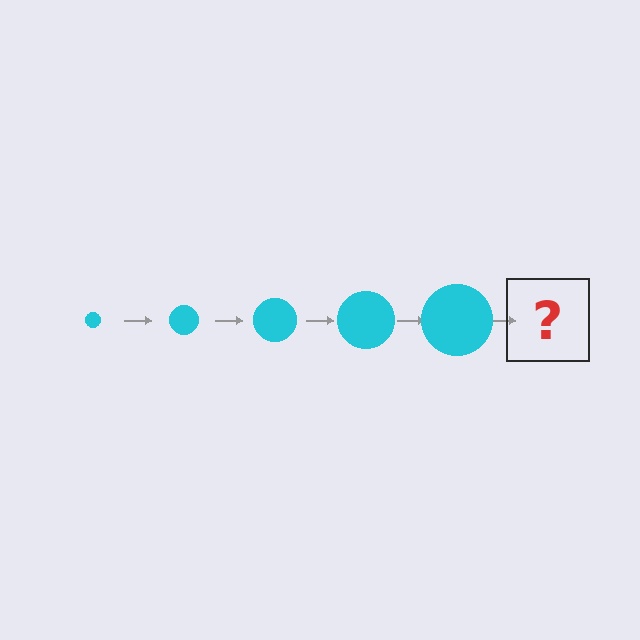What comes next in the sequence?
The next element should be a cyan circle, larger than the previous one.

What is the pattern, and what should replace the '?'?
The pattern is that the circle gets progressively larger each step. The '?' should be a cyan circle, larger than the previous one.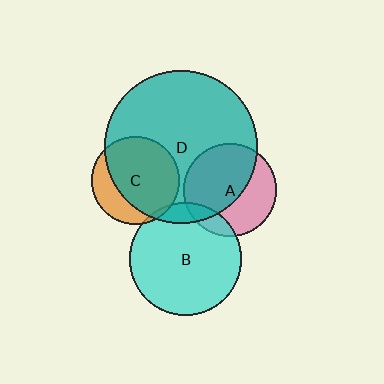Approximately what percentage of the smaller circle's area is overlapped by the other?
Approximately 60%.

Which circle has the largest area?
Circle D (teal).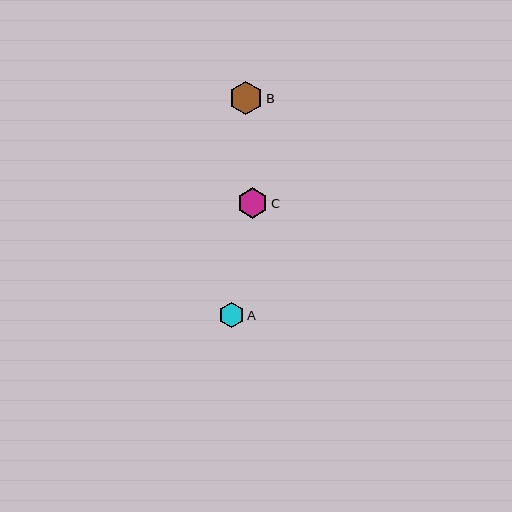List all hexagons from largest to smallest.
From largest to smallest: B, C, A.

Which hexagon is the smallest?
Hexagon A is the smallest with a size of approximately 25 pixels.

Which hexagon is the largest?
Hexagon B is the largest with a size of approximately 34 pixels.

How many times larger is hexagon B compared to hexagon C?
Hexagon B is approximately 1.1 times the size of hexagon C.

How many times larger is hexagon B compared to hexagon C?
Hexagon B is approximately 1.1 times the size of hexagon C.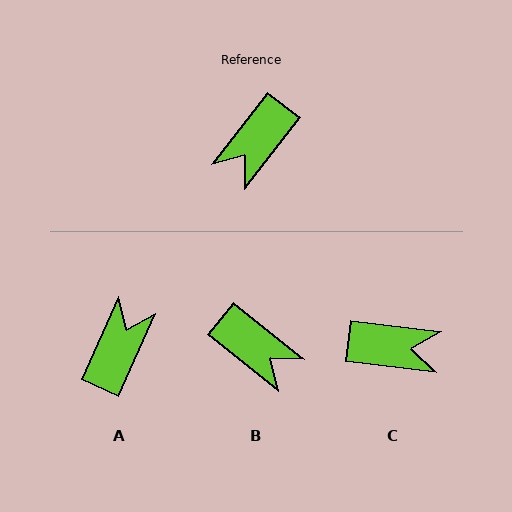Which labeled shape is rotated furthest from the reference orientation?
A, about 166 degrees away.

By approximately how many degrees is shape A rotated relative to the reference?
Approximately 166 degrees clockwise.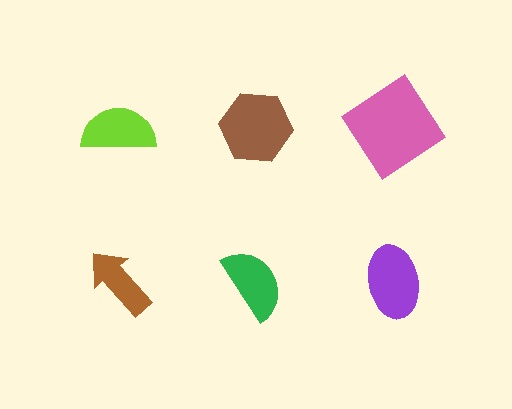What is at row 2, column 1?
A brown arrow.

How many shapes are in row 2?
3 shapes.